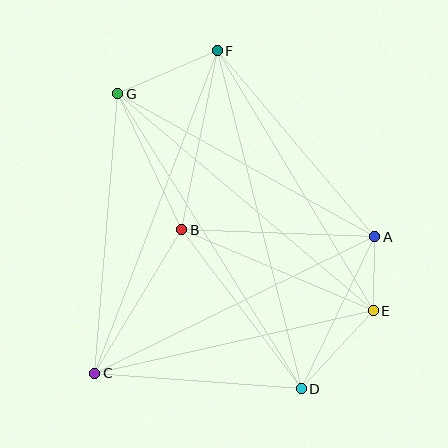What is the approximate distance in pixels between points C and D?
The distance between C and D is approximately 207 pixels.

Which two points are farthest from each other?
Points D and F are farthest from each other.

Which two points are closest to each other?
Points A and E are closest to each other.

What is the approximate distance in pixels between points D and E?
The distance between D and E is approximately 106 pixels.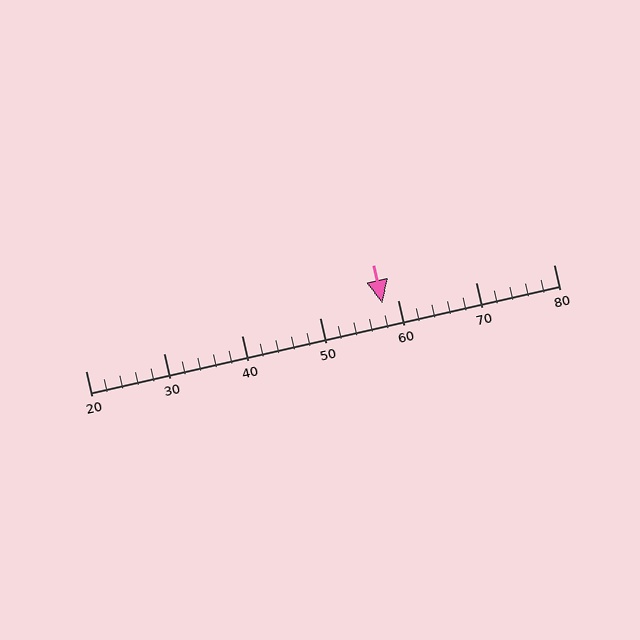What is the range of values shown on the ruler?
The ruler shows values from 20 to 80.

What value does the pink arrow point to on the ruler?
The pink arrow points to approximately 58.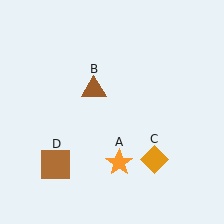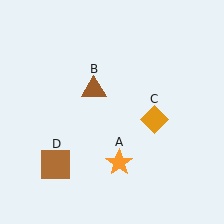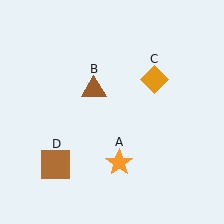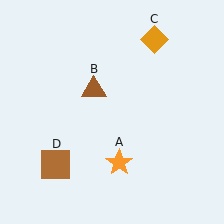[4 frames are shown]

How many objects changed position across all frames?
1 object changed position: orange diamond (object C).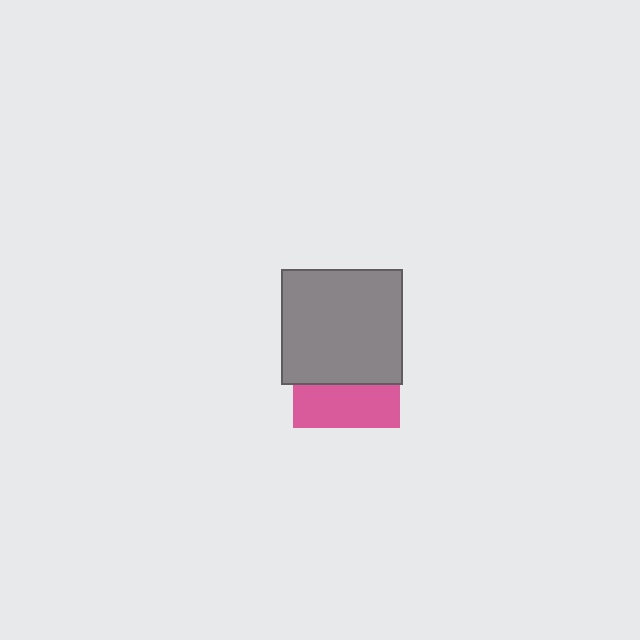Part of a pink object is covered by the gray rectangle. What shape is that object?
It is a square.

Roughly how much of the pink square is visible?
A small part of it is visible (roughly 40%).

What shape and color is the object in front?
The object in front is a gray rectangle.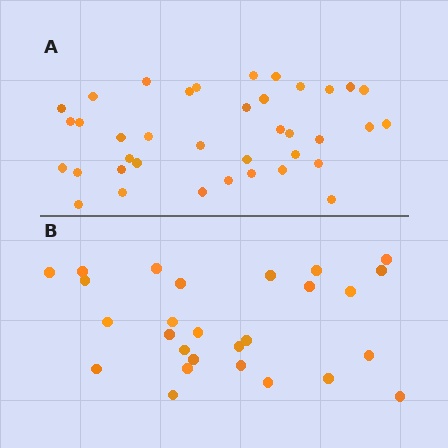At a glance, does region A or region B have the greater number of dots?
Region A (the top region) has more dots.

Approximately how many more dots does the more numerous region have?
Region A has roughly 12 or so more dots than region B.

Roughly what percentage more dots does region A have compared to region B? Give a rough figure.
About 40% more.